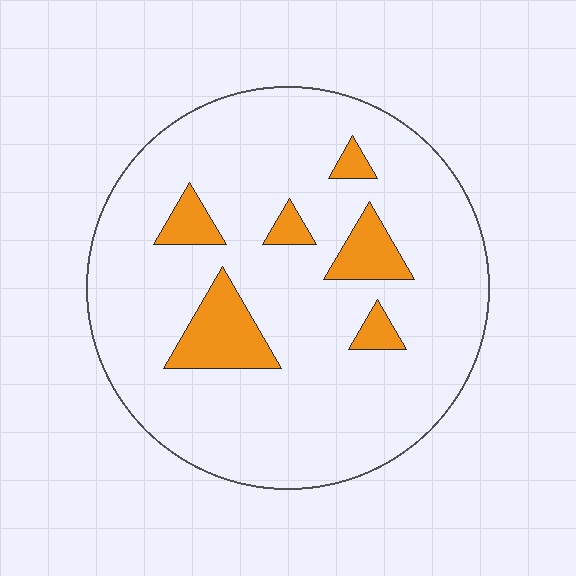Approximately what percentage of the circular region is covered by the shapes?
Approximately 15%.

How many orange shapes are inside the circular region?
6.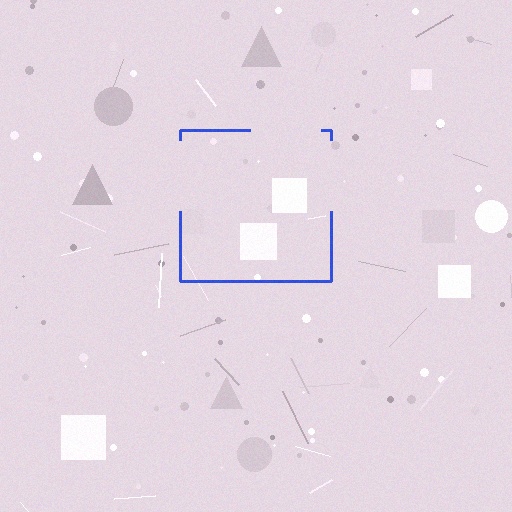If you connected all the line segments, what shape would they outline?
They would outline a square.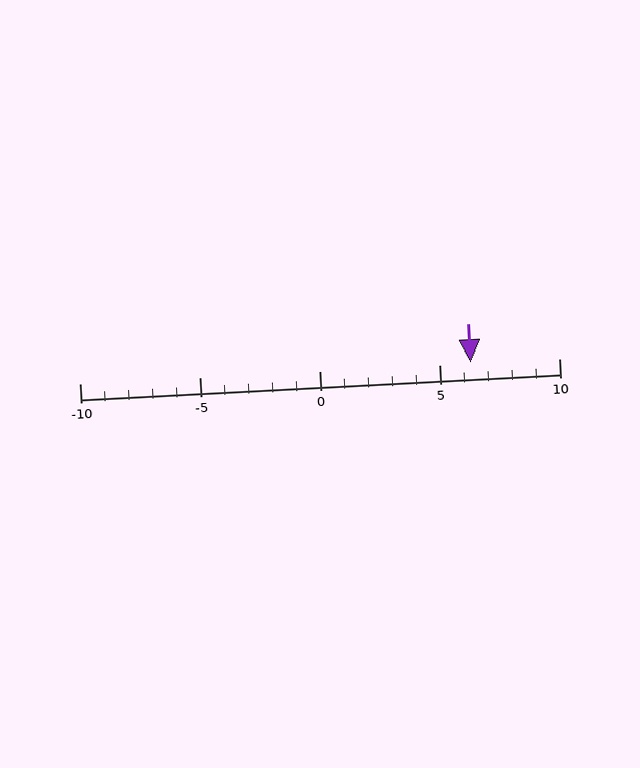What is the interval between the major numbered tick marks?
The major tick marks are spaced 5 units apart.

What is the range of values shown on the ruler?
The ruler shows values from -10 to 10.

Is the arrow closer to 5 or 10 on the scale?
The arrow is closer to 5.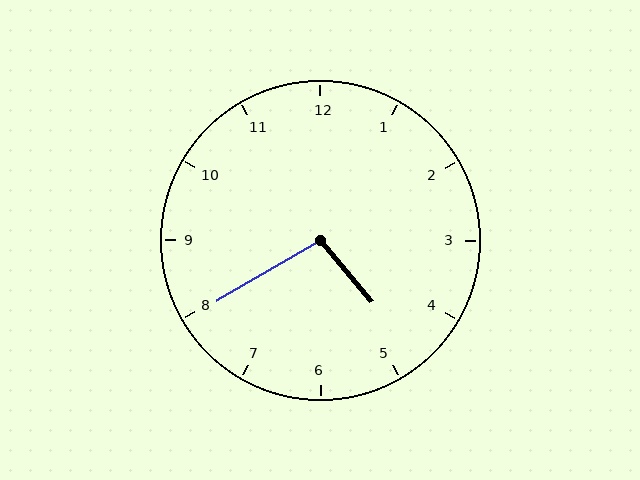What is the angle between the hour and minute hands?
Approximately 100 degrees.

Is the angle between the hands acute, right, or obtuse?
It is obtuse.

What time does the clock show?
4:40.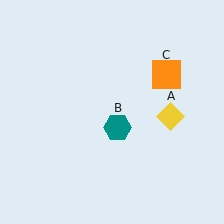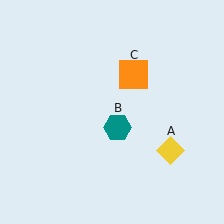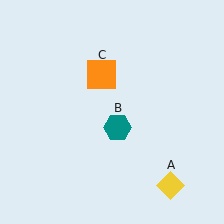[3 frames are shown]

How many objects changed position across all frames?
2 objects changed position: yellow diamond (object A), orange square (object C).